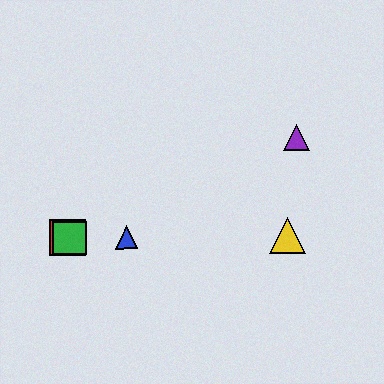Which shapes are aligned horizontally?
The red square, the blue triangle, the green square, the yellow triangle are aligned horizontally.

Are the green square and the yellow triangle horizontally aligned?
Yes, both are at y≈238.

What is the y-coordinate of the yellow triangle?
The yellow triangle is at y≈236.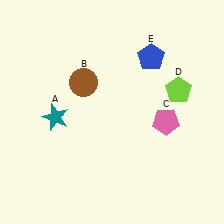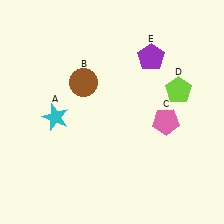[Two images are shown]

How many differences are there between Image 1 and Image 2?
There are 2 differences between the two images.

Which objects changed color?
A changed from teal to cyan. E changed from blue to purple.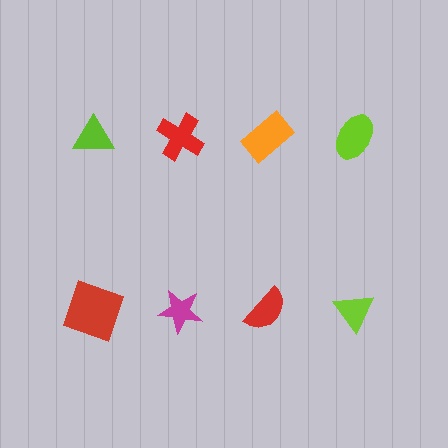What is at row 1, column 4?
A lime ellipse.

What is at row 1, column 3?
An orange rectangle.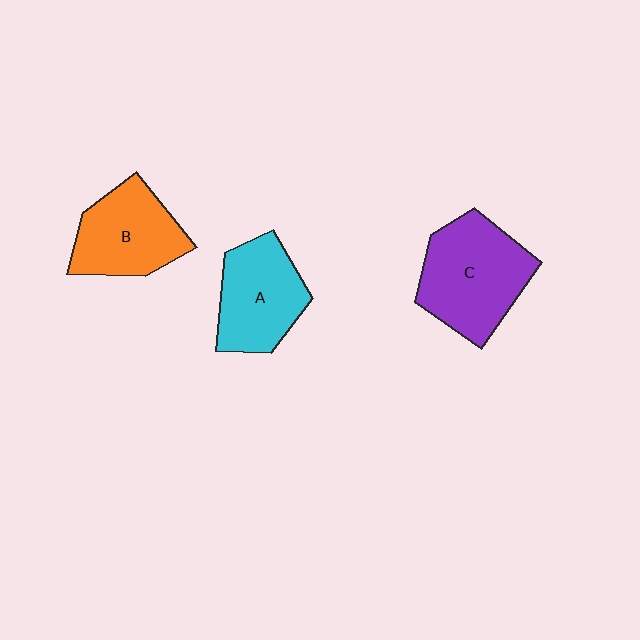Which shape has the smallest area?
Shape B (orange).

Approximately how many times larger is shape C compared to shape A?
Approximately 1.3 times.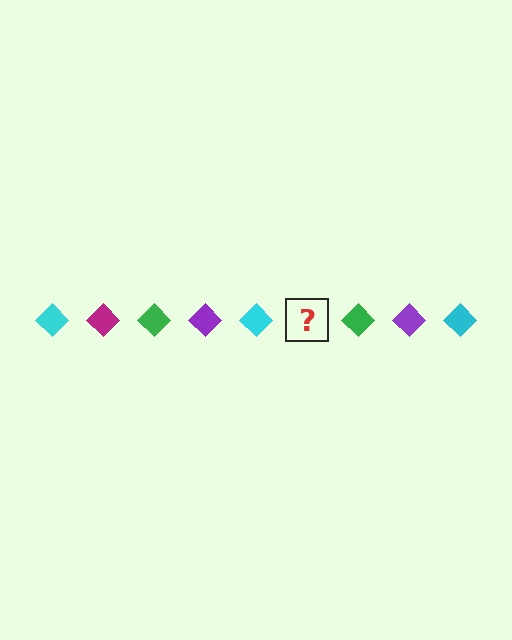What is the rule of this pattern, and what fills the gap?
The rule is that the pattern cycles through cyan, magenta, green, purple diamonds. The gap should be filled with a magenta diamond.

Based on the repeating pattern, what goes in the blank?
The blank should be a magenta diamond.